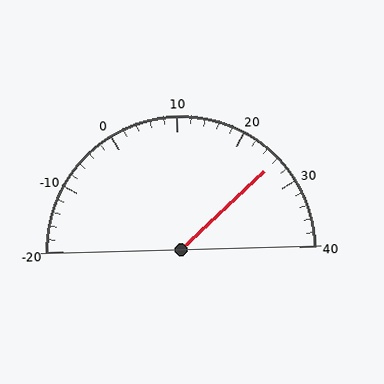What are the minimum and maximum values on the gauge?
The gauge ranges from -20 to 40.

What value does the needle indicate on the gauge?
The needle indicates approximately 26.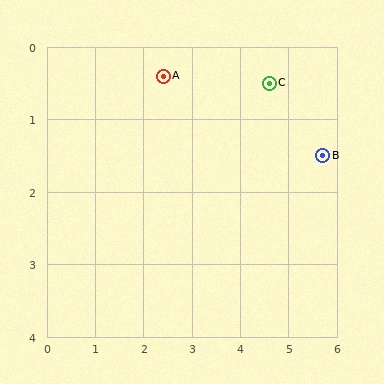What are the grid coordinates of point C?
Point C is at approximately (4.6, 0.5).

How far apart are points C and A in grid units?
Points C and A are about 2.2 grid units apart.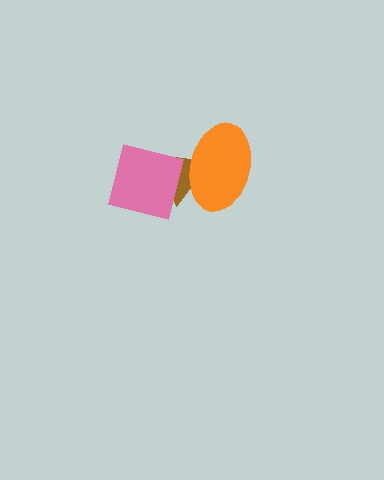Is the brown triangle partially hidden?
Yes, it is partially covered by another shape.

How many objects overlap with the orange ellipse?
1 object overlaps with the orange ellipse.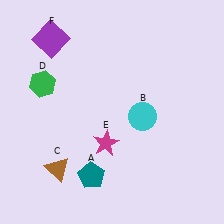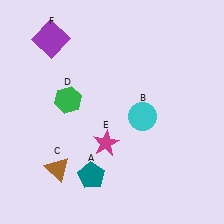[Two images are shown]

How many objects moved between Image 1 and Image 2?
1 object moved between the two images.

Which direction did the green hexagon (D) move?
The green hexagon (D) moved right.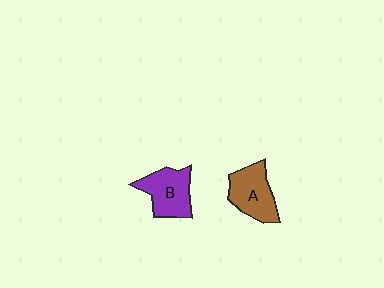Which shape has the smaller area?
Shape B (purple).